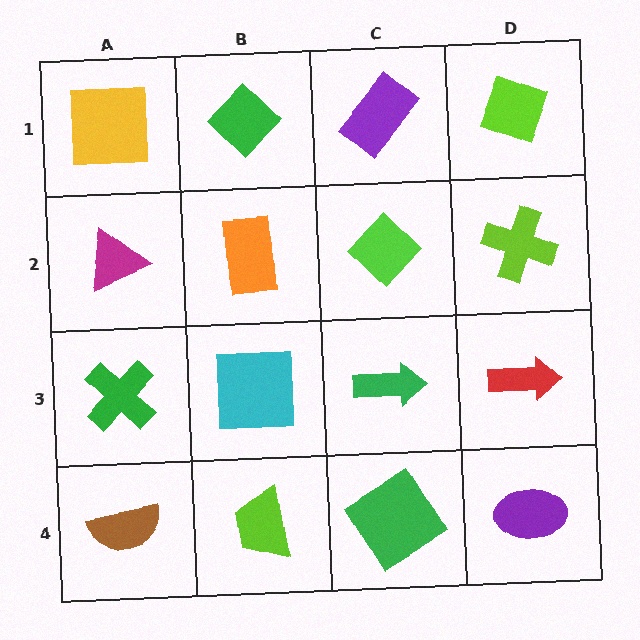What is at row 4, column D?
A purple ellipse.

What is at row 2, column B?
An orange rectangle.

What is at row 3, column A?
A green cross.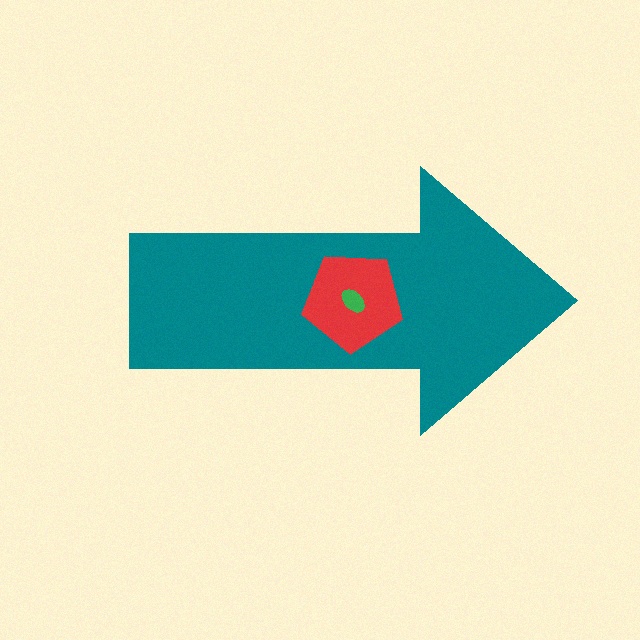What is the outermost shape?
The teal arrow.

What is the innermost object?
The green ellipse.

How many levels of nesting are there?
3.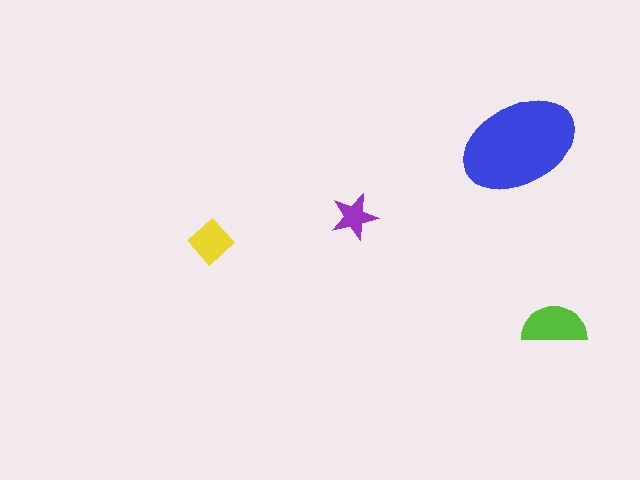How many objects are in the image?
There are 4 objects in the image.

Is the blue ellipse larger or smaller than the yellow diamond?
Larger.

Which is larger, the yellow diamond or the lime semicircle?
The lime semicircle.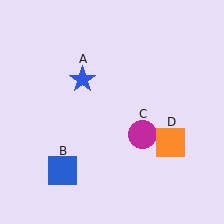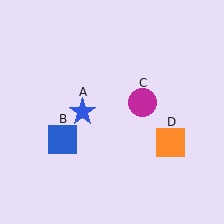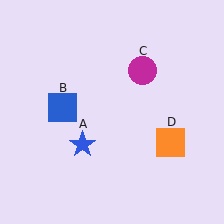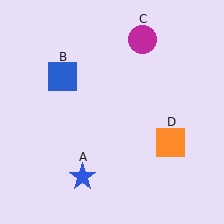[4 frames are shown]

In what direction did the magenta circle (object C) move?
The magenta circle (object C) moved up.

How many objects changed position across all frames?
3 objects changed position: blue star (object A), blue square (object B), magenta circle (object C).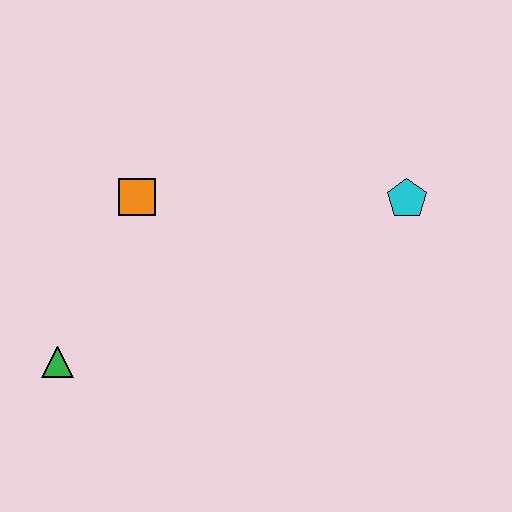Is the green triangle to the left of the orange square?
Yes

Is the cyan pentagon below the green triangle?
No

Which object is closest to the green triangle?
The orange square is closest to the green triangle.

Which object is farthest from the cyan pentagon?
The green triangle is farthest from the cyan pentagon.